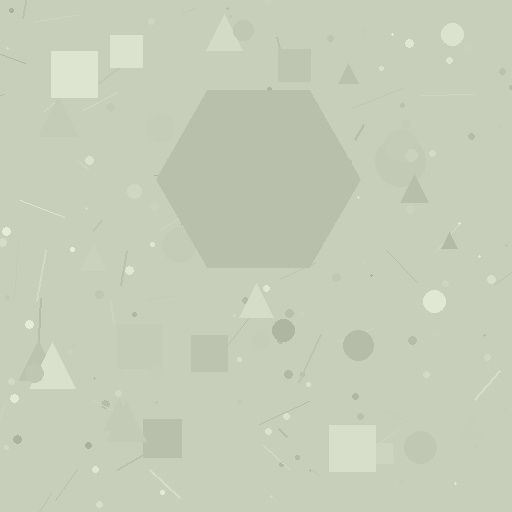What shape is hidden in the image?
A hexagon is hidden in the image.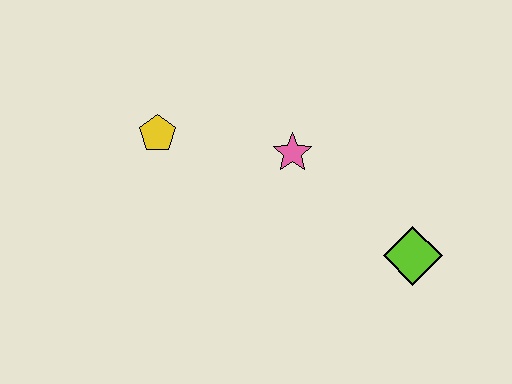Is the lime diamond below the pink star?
Yes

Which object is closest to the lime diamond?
The pink star is closest to the lime diamond.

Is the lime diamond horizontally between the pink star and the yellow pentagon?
No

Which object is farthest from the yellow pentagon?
The lime diamond is farthest from the yellow pentagon.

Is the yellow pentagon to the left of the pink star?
Yes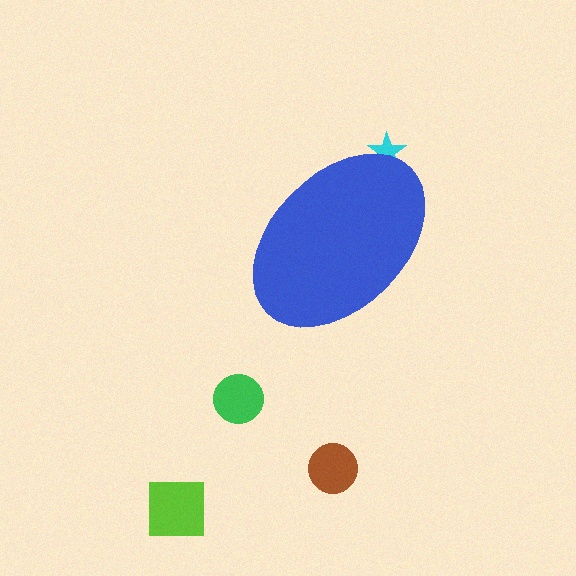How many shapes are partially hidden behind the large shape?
1 shape is partially hidden.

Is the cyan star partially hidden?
Yes, the cyan star is partially hidden behind the blue ellipse.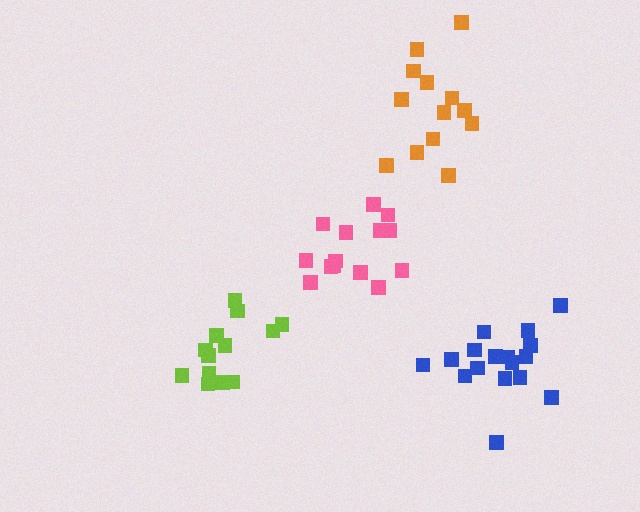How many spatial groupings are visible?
There are 4 spatial groupings.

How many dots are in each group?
Group 1: 17 dots, Group 2: 13 dots, Group 3: 14 dots, Group 4: 13 dots (57 total).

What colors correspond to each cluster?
The clusters are colored: blue, orange, pink, lime.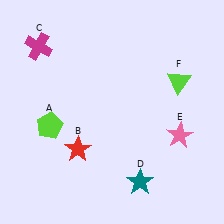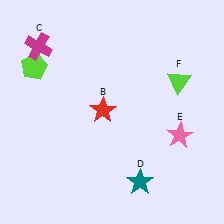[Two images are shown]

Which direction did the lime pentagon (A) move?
The lime pentagon (A) moved up.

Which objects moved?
The objects that moved are: the lime pentagon (A), the red star (B).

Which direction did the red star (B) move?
The red star (B) moved up.